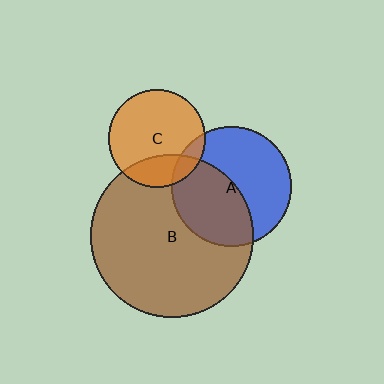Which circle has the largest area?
Circle B (brown).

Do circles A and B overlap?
Yes.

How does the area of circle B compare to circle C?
Approximately 2.8 times.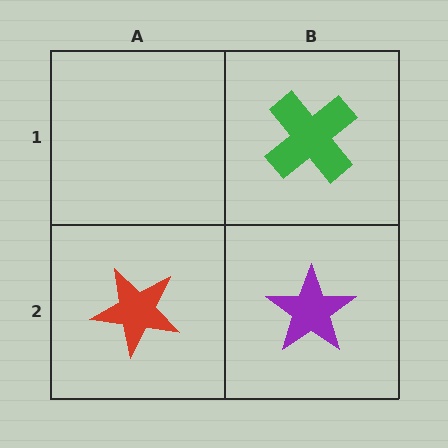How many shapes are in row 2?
2 shapes.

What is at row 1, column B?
A green cross.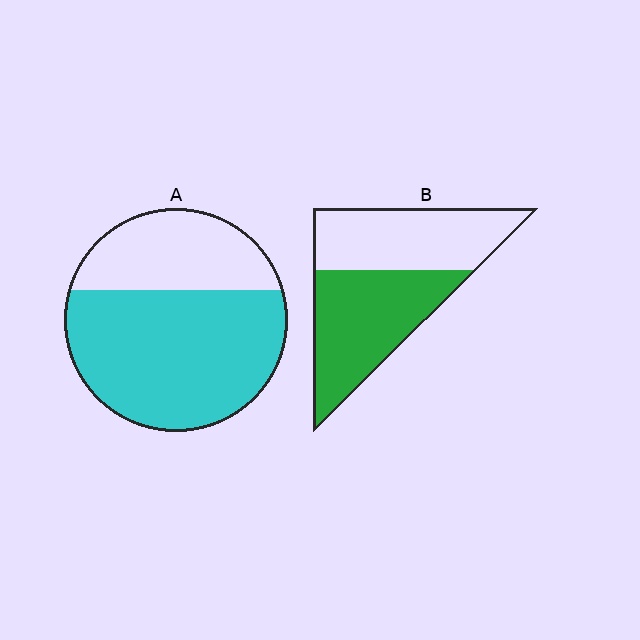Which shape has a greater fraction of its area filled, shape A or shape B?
Shape A.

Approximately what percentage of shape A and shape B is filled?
A is approximately 65% and B is approximately 50%.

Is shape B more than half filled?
Roughly half.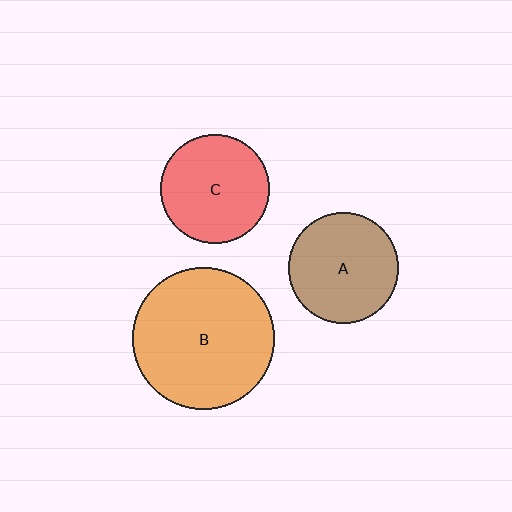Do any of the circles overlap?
No, none of the circles overlap.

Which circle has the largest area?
Circle B (orange).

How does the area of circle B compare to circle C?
Approximately 1.7 times.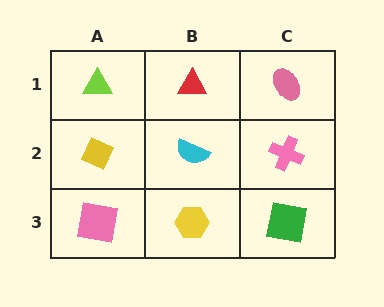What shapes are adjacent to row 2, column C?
A pink ellipse (row 1, column C), a green square (row 3, column C), a cyan semicircle (row 2, column B).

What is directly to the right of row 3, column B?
A green square.